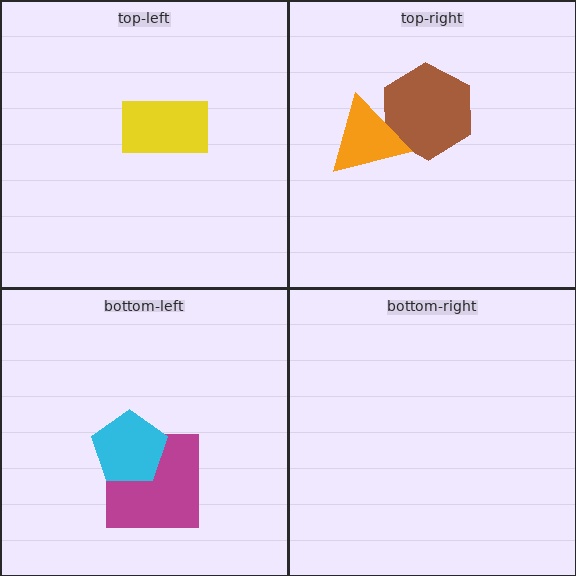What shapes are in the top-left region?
The yellow rectangle.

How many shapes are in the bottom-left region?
2.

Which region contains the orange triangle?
The top-right region.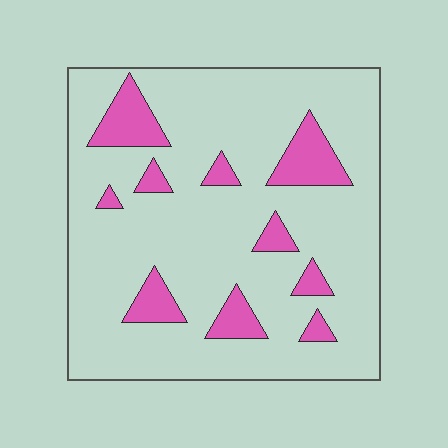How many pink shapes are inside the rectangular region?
10.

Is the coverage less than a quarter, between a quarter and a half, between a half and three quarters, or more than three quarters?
Less than a quarter.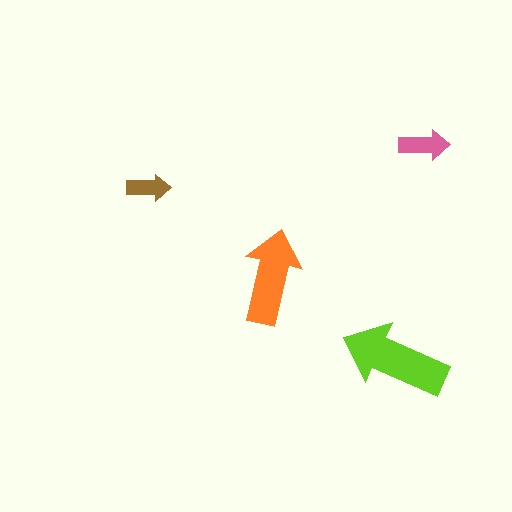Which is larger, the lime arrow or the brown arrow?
The lime one.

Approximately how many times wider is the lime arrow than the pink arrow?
About 2 times wider.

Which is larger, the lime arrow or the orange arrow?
The lime one.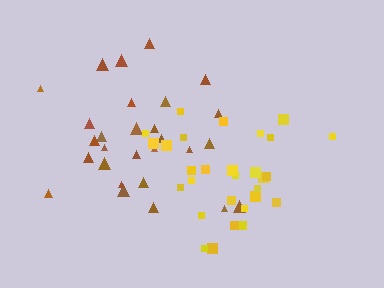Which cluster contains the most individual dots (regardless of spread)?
Yellow (29).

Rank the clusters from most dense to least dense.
yellow, brown.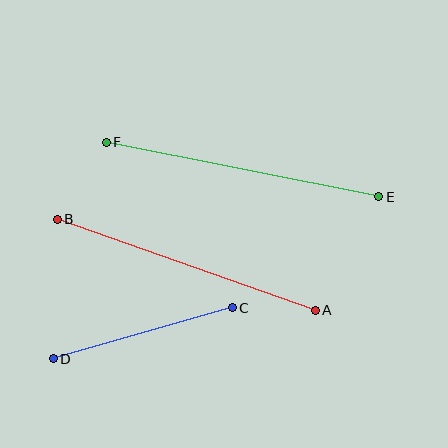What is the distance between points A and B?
The distance is approximately 274 pixels.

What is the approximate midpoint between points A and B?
The midpoint is at approximately (186, 265) pixels.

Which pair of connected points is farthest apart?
Points E and F are farthest apart.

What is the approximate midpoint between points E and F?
The midpoint is at approximately (242, 169) pixels.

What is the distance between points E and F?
The distance is approximately 278 pixels.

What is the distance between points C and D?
The distance is approximately 186 pixels.